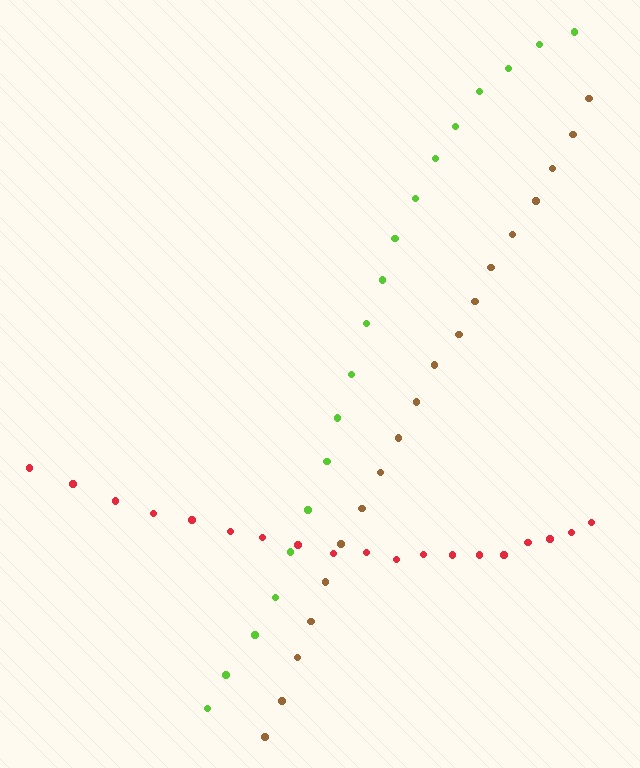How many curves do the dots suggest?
There are 3 distinct paths.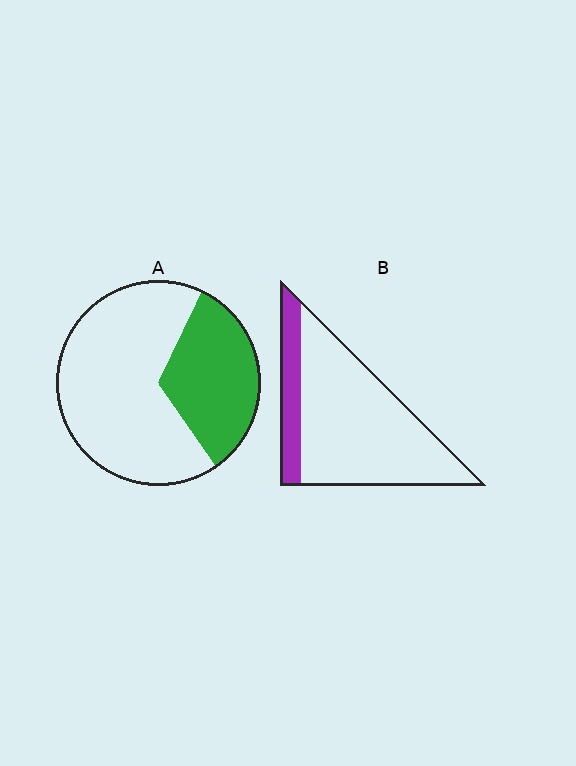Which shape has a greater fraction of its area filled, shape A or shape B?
Shape A.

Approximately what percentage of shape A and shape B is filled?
A is approximately 35% and B is approximately 20%.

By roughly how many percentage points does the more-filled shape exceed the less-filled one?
By roughly 15 percentage points (A over B).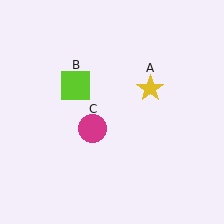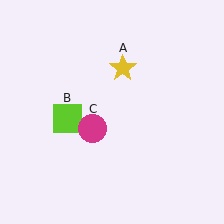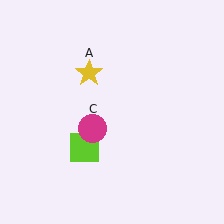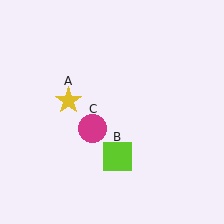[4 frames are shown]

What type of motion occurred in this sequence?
The yellow star (object A), lime square (object B) rotated counterclockwise around the center of the scene.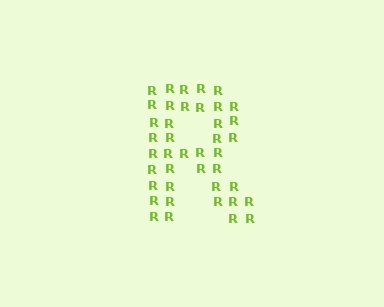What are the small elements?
The small elements are letter R's.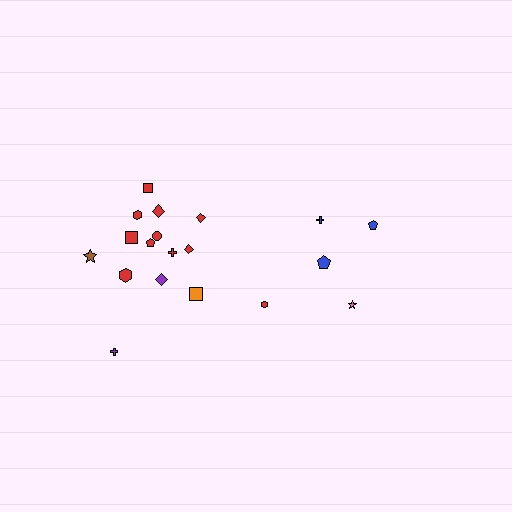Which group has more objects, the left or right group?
The left group.